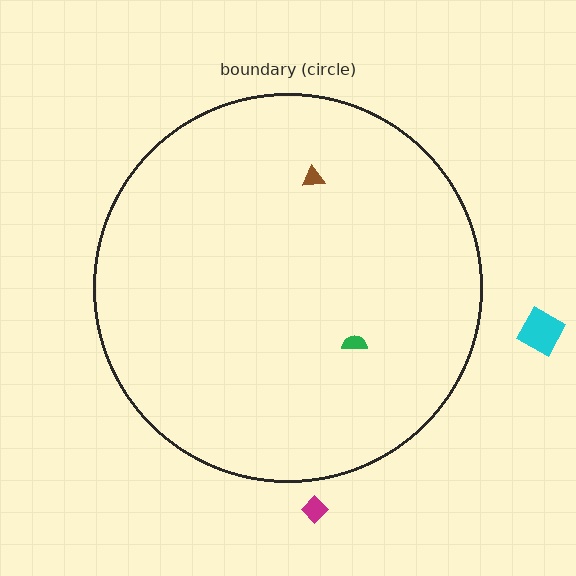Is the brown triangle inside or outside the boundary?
Inside.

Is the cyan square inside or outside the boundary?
Outside.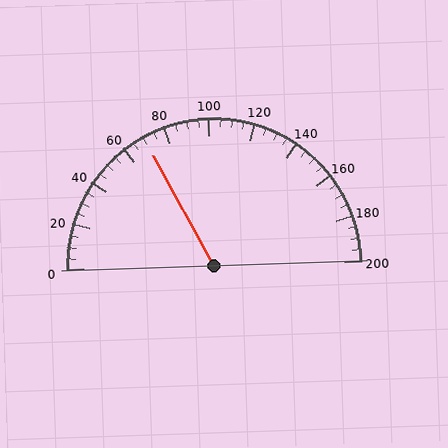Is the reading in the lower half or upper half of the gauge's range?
The reading is in the lower half of the range (0 to 200).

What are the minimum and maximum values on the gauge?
The gauge ranges from 0 to 200.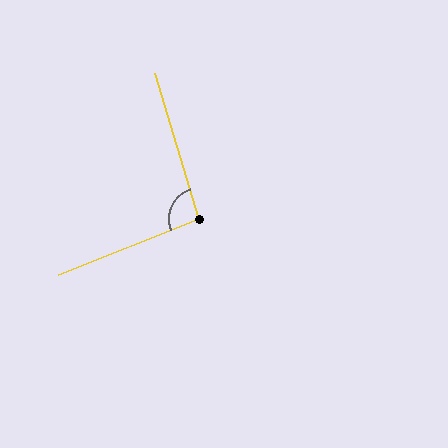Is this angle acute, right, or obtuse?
It is obtuse.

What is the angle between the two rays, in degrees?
Approximately 95 degrees.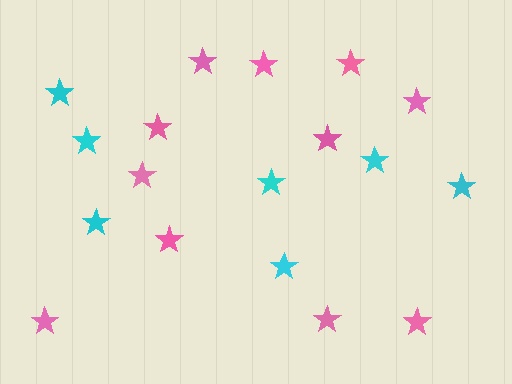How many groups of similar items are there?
There are 2 groups: one group of pink stars (11) and one group of cyan stars (7).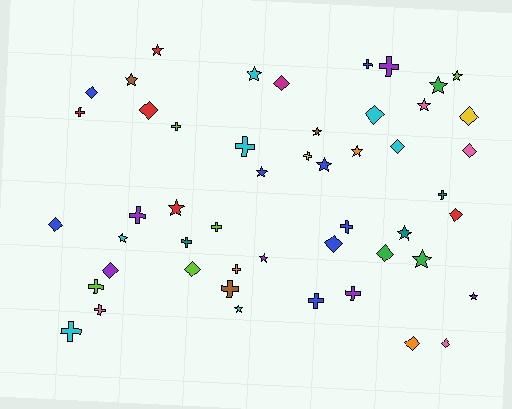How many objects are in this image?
There are 50 objects.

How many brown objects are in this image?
There are 3 brown objects.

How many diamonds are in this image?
There are 15 diamonds.